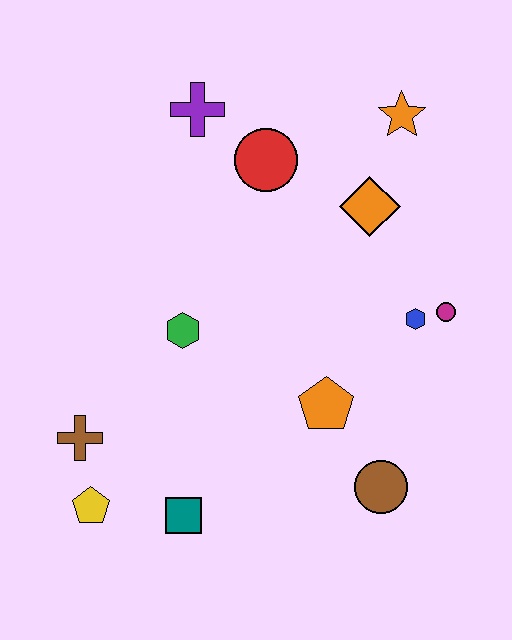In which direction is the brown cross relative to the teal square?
The brown cross is to the left of the teal square.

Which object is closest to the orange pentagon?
The brown circle is closest to the orange pentagon.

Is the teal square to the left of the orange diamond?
Yes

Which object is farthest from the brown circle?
The purple cross is farthest from the brown circle.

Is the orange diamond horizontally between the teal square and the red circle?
No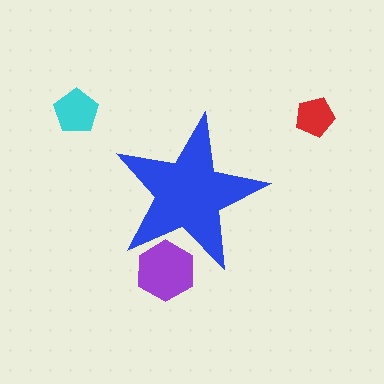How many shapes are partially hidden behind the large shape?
1 shape is partially hidden.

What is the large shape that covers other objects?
A blue star.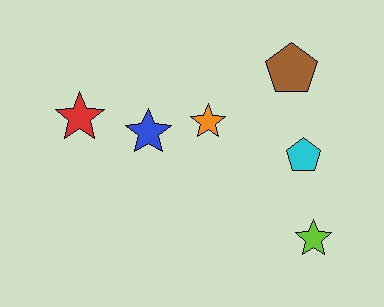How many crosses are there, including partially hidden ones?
There are no crosses.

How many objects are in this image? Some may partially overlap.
There are 6 objects.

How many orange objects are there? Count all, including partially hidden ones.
There is 1 orange object.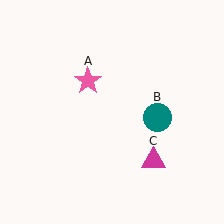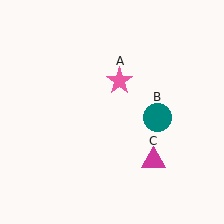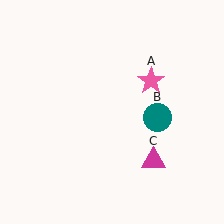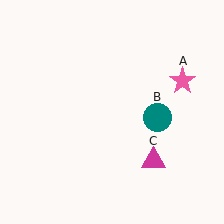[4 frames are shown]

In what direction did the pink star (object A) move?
The pink star (object A) moved right.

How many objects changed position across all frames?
1 object changed position: pink star (object A).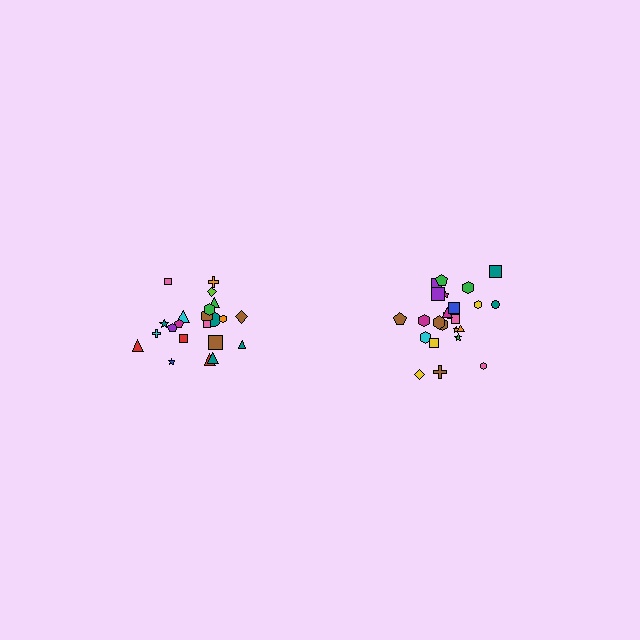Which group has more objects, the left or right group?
The right group.